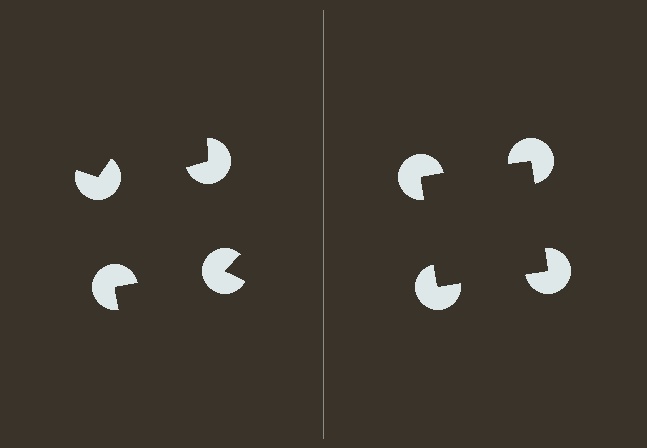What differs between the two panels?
The pac-man discs are positioned identically on both sides; only the wedge orientations differ. On the right they align to a square; on the left they are misaligned.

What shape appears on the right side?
An illusory square.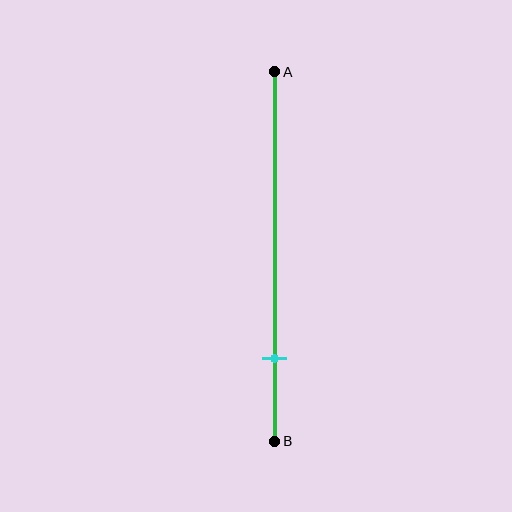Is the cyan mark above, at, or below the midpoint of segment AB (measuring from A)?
The cyan mark is below the midpoint of segment AB.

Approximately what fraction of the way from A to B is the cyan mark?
The cyan mark is approximately 80% of the way from A to B.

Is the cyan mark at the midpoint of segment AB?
No, the mark is at about 80% from A, not at the 50% midpoint.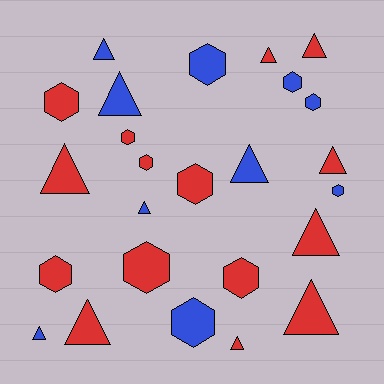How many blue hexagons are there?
There are 5 blue hexagons.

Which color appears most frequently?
Red, with 15 objects.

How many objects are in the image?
There are 25 objects.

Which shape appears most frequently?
Triangle, with 13 objects.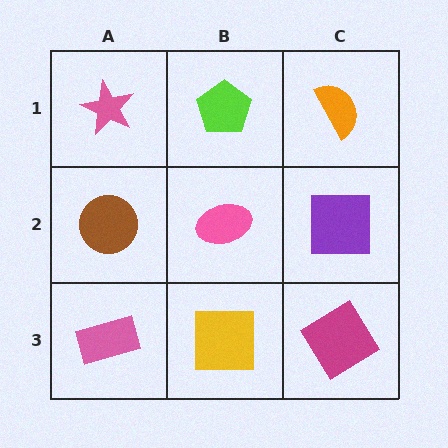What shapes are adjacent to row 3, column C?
A purple square (row 2, column C), a yellow square (row 3, column B).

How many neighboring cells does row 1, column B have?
3.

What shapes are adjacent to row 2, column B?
A lime pentagon (row 1, column B), a yellow square (row 3, column B), a brown circle (row 2, column A), a purple square (row 2, column C).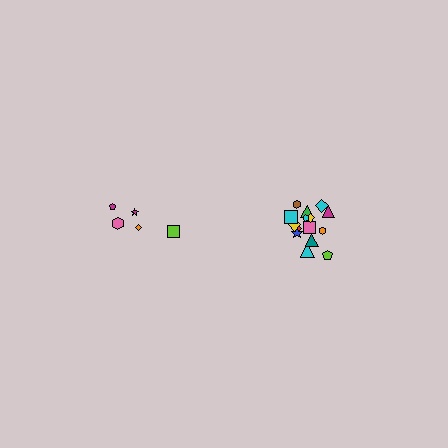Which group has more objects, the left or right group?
The right group.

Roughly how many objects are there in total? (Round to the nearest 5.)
Roughly 20 objects in total.